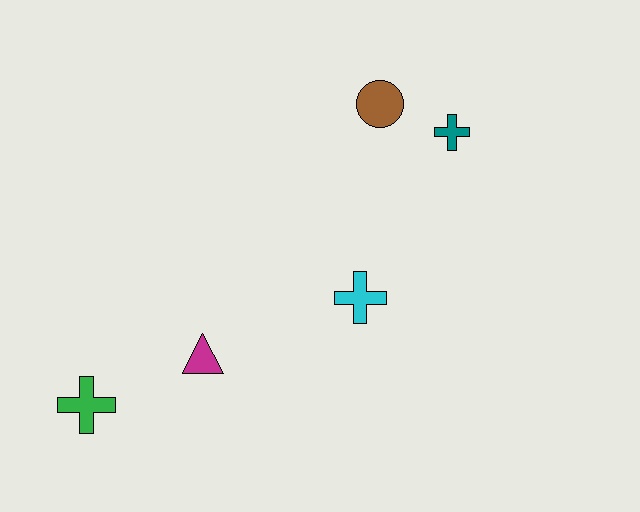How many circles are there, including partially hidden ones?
There is 1 circle.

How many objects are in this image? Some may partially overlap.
There are 5 objects.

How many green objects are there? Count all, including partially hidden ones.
There is 1 green object.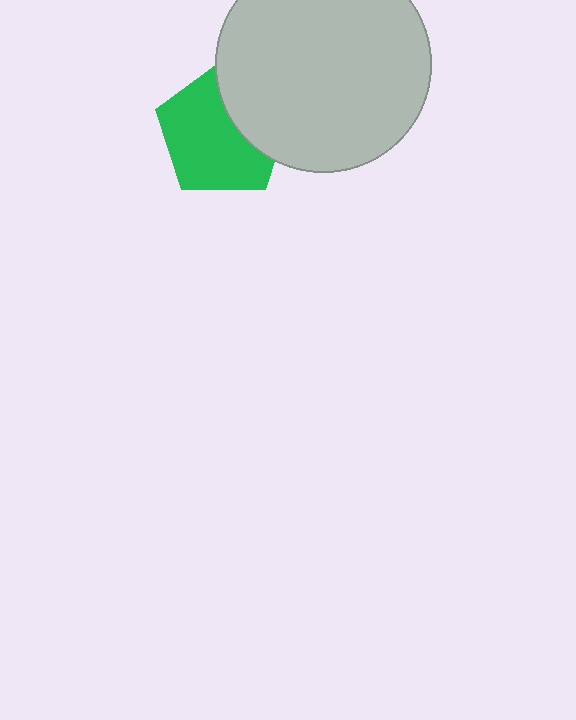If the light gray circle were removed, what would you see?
You would see the complete green pentagon.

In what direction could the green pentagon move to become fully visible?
The green pentagon could move left. That would shift it out from behind the light gray circle entirely.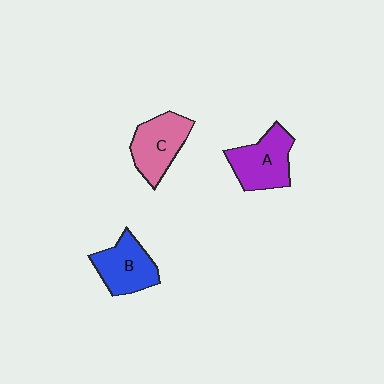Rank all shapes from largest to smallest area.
From largest to smallest: A (purple), C (pink), B (blue).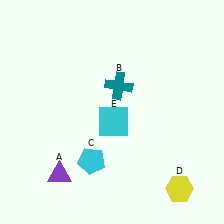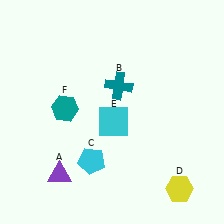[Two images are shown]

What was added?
A teal hexagon (F) was added in Image 2.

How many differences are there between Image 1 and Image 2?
There is 1 difference between the two images.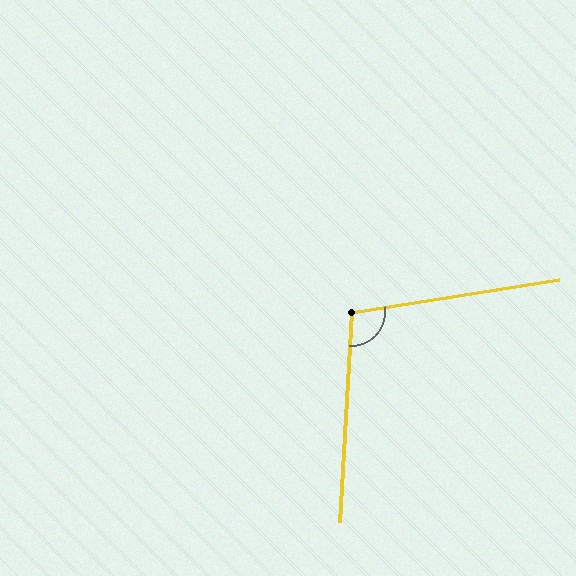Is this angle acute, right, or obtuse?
It is obtuse.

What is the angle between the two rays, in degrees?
Approximately 102 degrees.